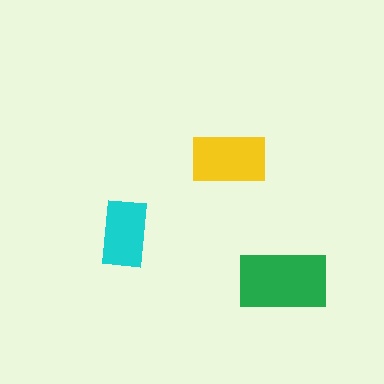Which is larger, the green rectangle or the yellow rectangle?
The green one.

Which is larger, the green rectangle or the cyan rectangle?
The green one.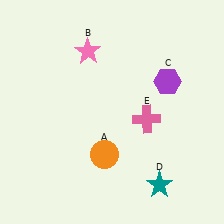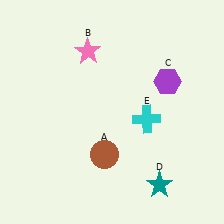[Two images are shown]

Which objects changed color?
A changed from orange to brown. E changed from pink to cyan.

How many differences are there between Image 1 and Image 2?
There are 2 differences between the two images.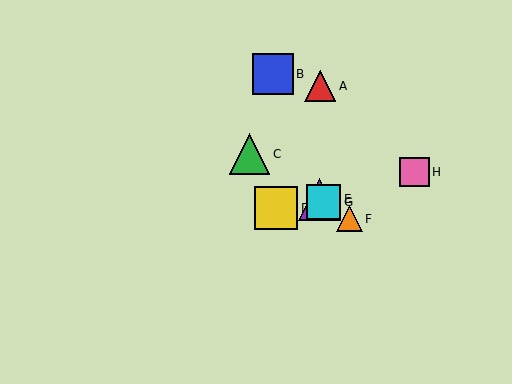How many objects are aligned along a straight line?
4 objects (C, E, F, G) are aligned along a straight line.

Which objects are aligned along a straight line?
Objects C, E, F, G are aligned along a straight line.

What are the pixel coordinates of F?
Object F is at (349, 219).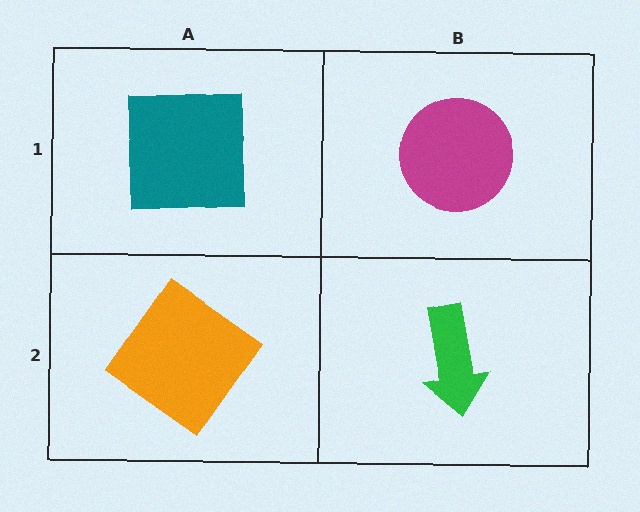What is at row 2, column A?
An orange diamond.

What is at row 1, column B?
A magenta circle.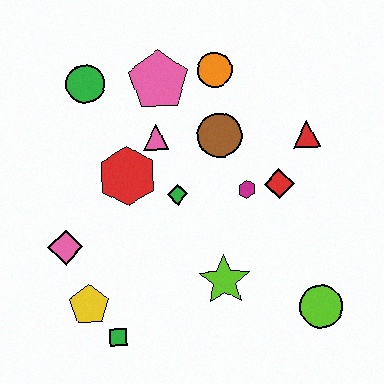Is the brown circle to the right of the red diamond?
No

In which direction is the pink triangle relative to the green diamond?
The pink triangle is above the green diamond.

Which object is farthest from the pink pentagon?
The lime circle is farthest from the pink pentagon.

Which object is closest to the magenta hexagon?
The red diamond is closest to the magenta hexagon.